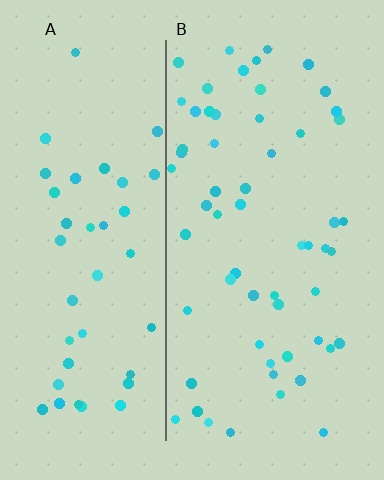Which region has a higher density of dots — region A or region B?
B (the right).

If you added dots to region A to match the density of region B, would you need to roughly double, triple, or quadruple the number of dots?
Approximately double.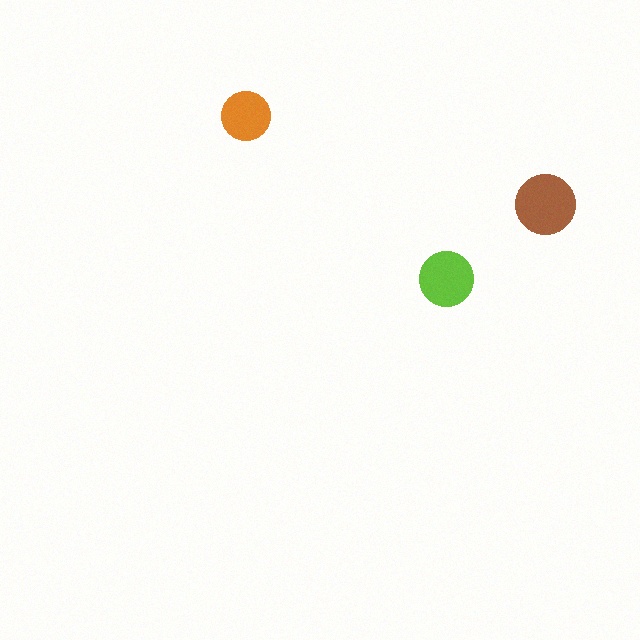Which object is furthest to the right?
The brown circle is rightmost.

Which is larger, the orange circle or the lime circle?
The lime one.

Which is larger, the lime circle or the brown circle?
The brown one.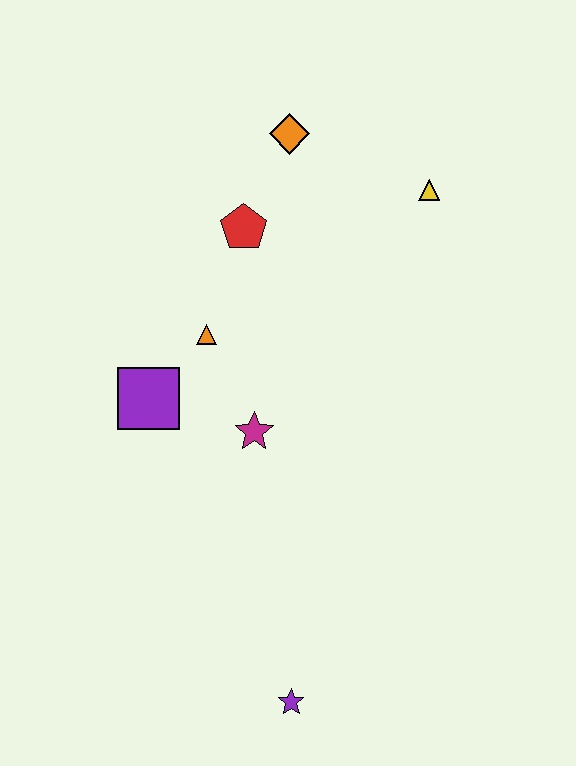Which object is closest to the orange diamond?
The red pentagon is closest to the orange diamond.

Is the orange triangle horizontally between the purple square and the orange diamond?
Yes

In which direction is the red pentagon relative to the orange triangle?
The red pentagon is above the orange triangle.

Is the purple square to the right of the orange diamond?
No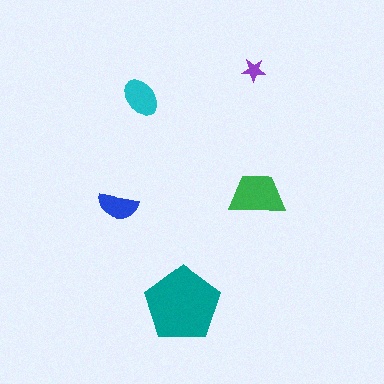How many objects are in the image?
There are 5 objects in the image.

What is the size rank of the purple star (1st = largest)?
5th.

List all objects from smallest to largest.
The purple star, the blue semicircle, the cyan ellipse, the green trapezoid, the teal pentagon.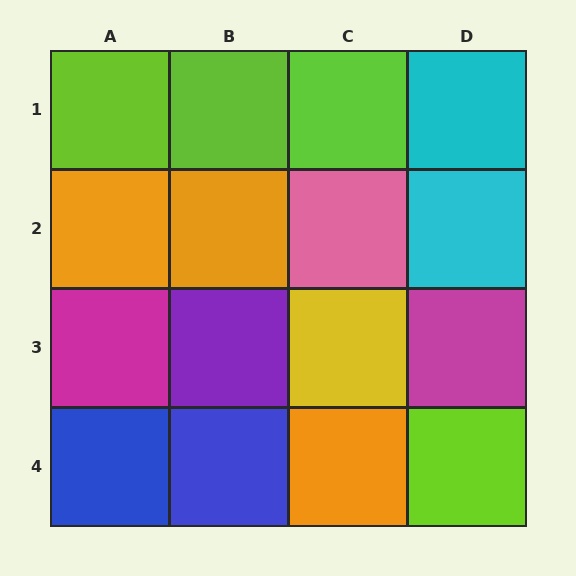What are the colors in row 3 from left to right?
Magenta, purple, yellow, magenta.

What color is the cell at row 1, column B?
Lime.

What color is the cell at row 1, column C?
Lime.